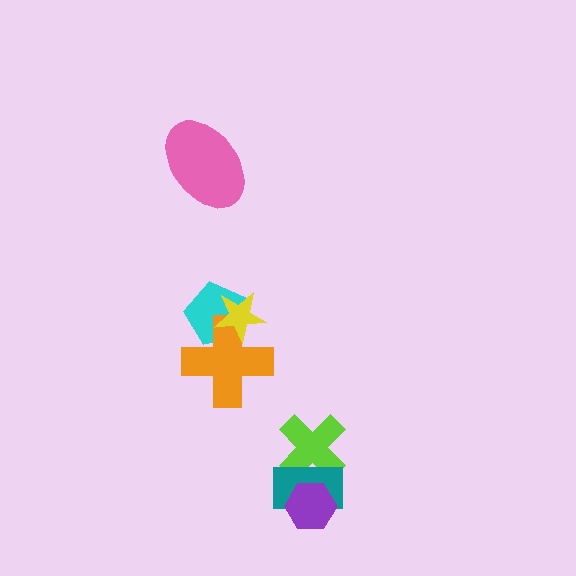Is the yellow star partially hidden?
No, no other shape covers it.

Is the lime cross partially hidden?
Yes, it is partially covered by another shape.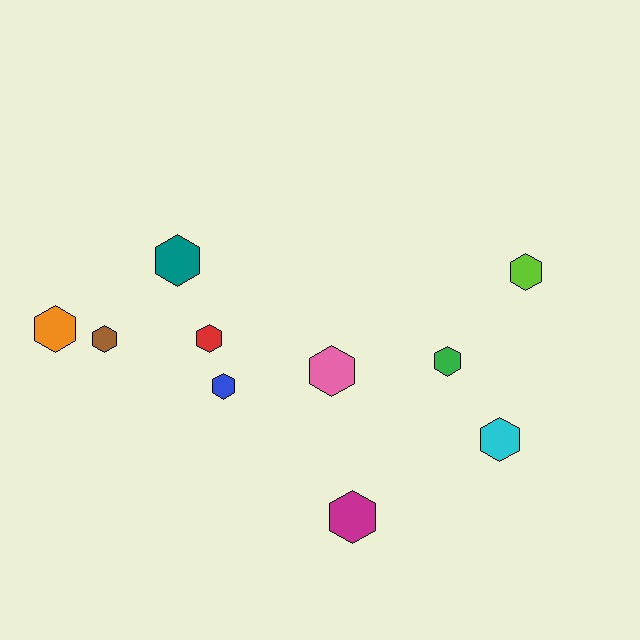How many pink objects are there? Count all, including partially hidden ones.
There is 1 pink object.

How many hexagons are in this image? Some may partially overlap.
There are 10 hexagons.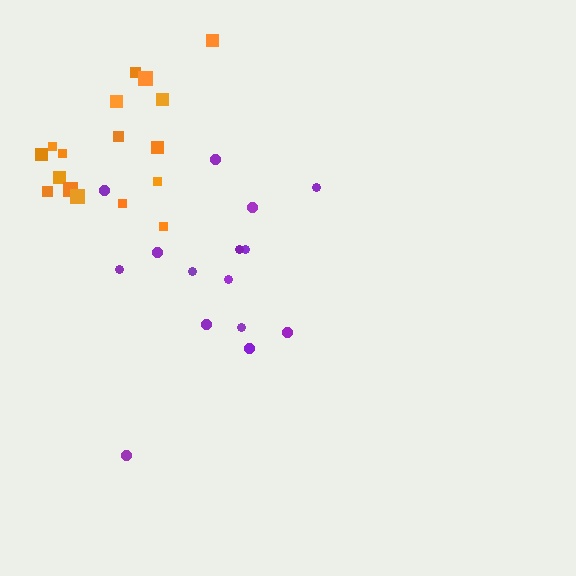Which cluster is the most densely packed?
Orange.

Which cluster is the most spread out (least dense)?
Purple.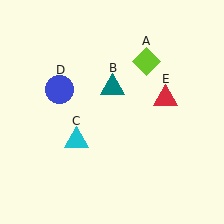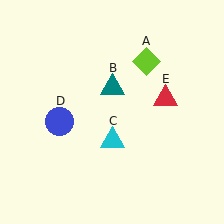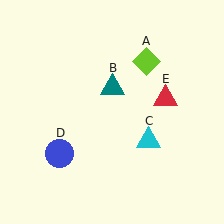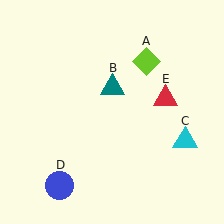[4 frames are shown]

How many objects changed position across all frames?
2 objects changed position: cyan triangle (object C), blue circle (object D).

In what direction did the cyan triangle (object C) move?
The cyan triangle (object C) moved right.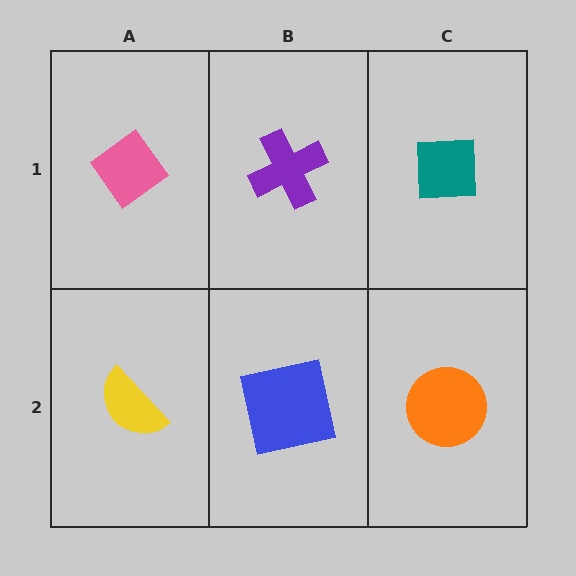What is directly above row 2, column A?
A pink diamond.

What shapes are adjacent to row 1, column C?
An orange circle (row 2, column C), a purple cross (row 1, column B).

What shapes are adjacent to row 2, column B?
A purple cross (row 1, column B), a yellow semicircle (row 2, column A), an orange circle (row 2, column C).